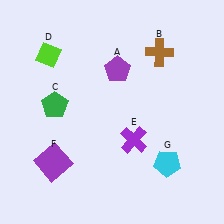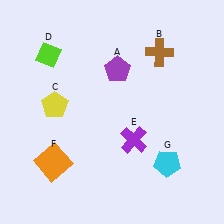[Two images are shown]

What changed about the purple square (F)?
In Image 1, F is purple. In Image 2, it changed to orange.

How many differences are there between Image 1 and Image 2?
There are 2 differences between the two images.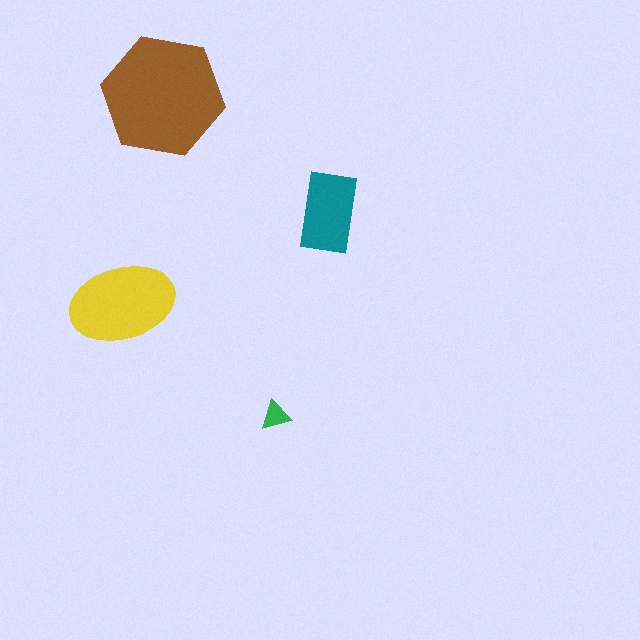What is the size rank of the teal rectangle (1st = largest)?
3rd.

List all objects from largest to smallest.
The brown hexagon, the yellow ellipse, the teal rectangle, the green triangle.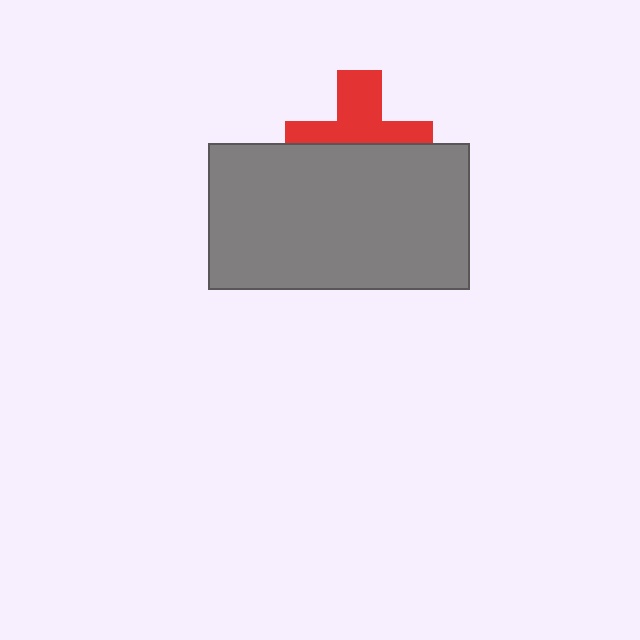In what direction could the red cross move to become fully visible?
The red cross could move up. That would shift it out from behind the gray rectangle entirely.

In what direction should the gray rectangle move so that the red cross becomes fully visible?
The gray rectangle should move down. That is the shortest direction to clear the overlap and leave the red cross fully visible.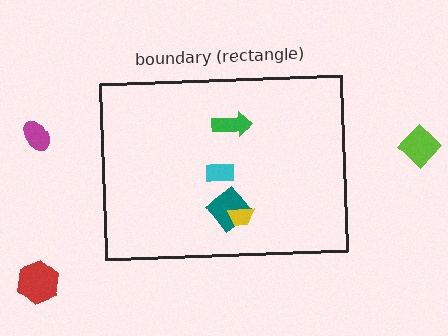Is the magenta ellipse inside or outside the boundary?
Outside.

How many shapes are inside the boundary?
4 inside, 3 outside.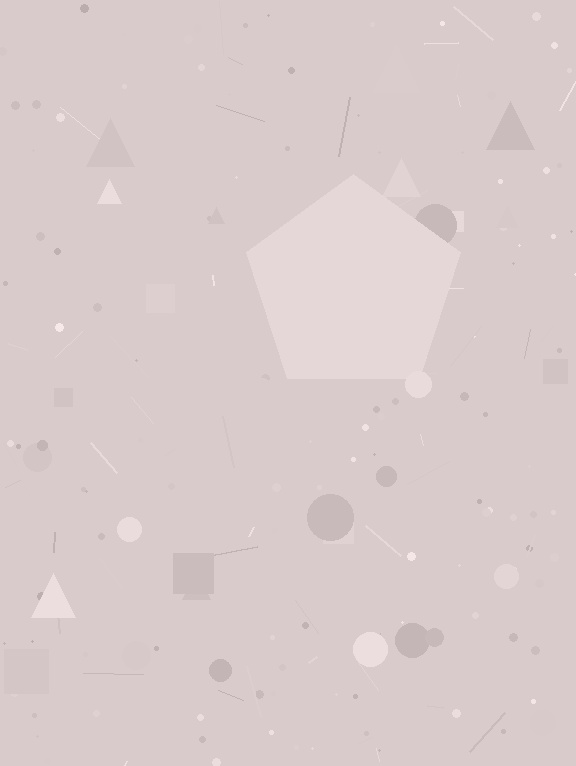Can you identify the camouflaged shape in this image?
The camouflaged shape is a pentagon.